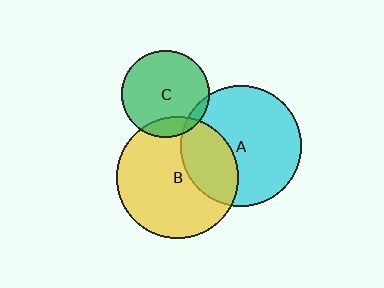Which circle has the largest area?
Circle B (yellow).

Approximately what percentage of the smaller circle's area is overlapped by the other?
Approximately 5%.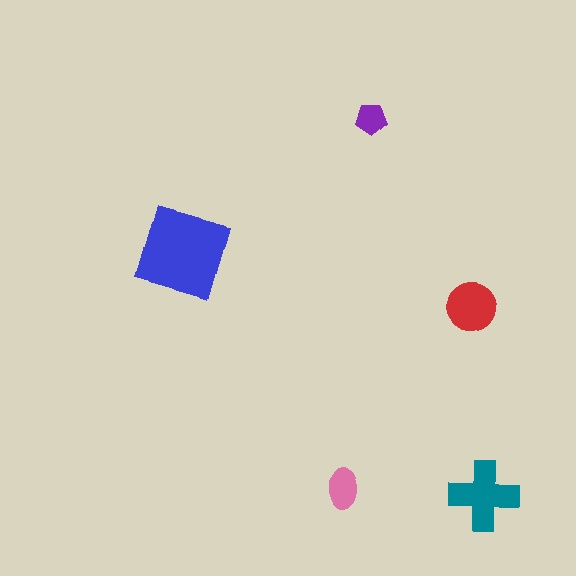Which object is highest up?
The purple pentagon is topmost.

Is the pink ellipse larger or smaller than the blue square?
Smaller.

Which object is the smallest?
The purple pentagon.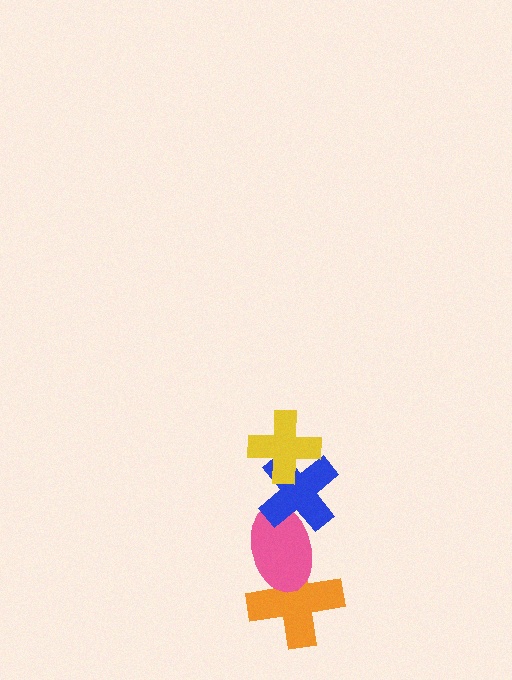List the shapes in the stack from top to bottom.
From top to bottom: the yellow cross, the blue cross, the pink ellipse, the orange cross.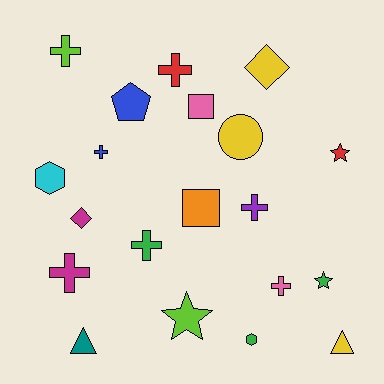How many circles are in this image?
There is 1 circle.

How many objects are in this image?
There are 20 objects.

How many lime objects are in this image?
There are 2 lime objects.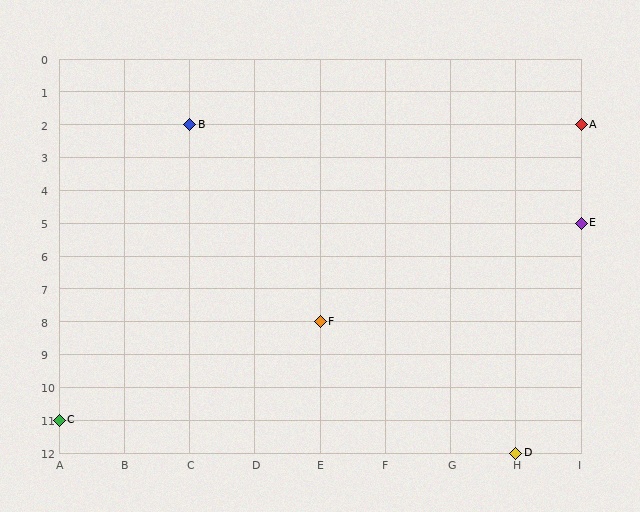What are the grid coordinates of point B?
Point B is at grid coordinates (C, 2).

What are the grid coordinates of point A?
Point A is at grid coordinates (I, 2).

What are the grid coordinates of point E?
Point E is at grid coordinates (I, 5).